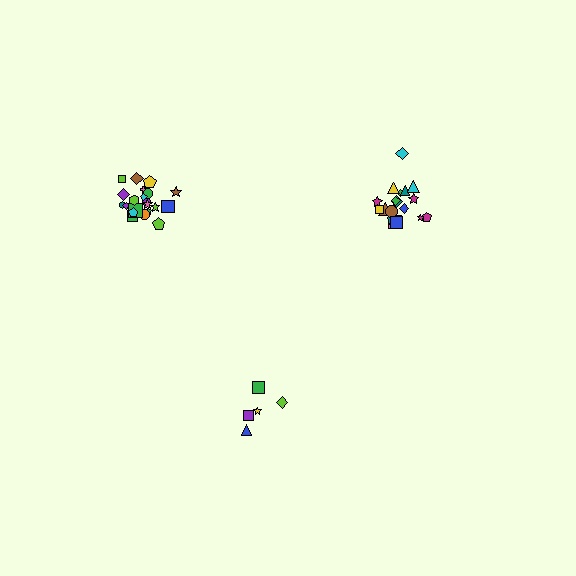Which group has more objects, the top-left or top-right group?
The top-left group.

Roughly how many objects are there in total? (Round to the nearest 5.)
Roughly 45 objects in total.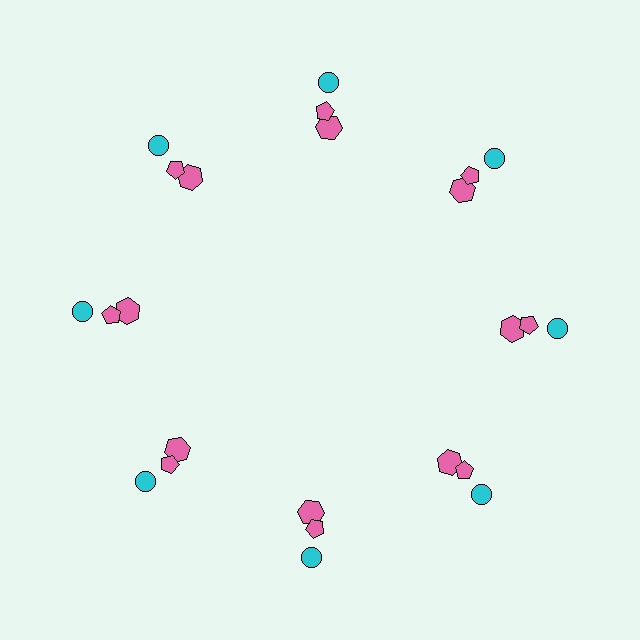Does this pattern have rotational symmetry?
Yes, this pattern has 8-fold rotational symmetry. It looks the same after rotating 45 degrees around the center.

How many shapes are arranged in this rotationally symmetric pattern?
There are 24 shapes, arranged in 8 groups of 3.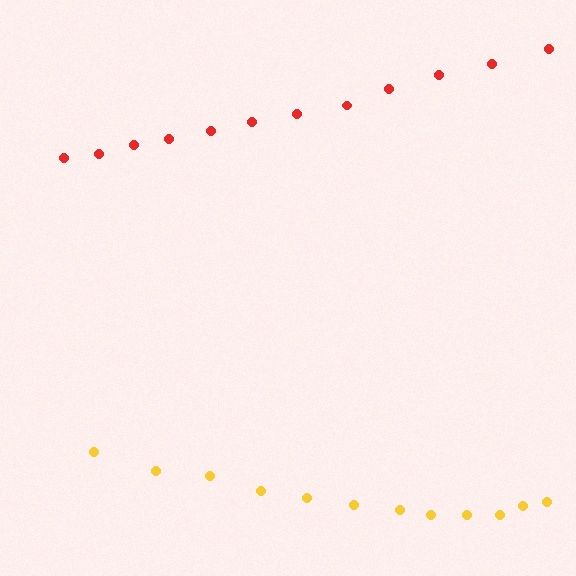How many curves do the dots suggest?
There are 2 distinct paths.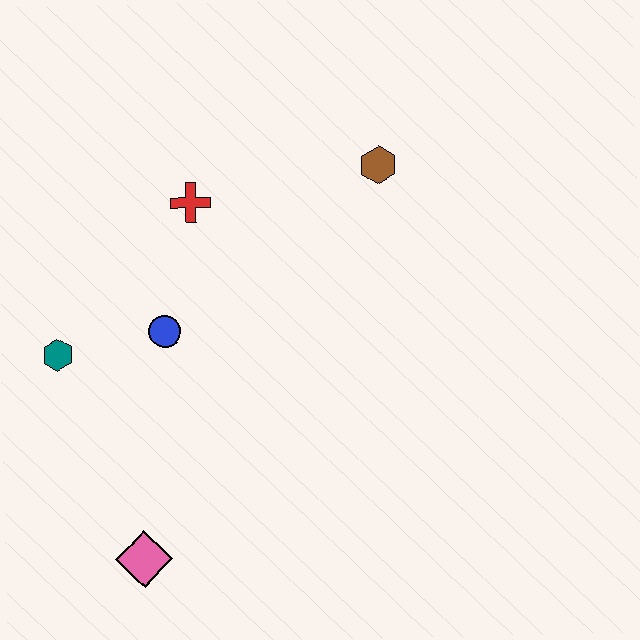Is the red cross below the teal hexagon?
No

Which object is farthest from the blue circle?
The brown hexagon is farthest from the blue circle.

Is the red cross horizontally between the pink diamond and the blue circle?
No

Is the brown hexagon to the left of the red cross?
No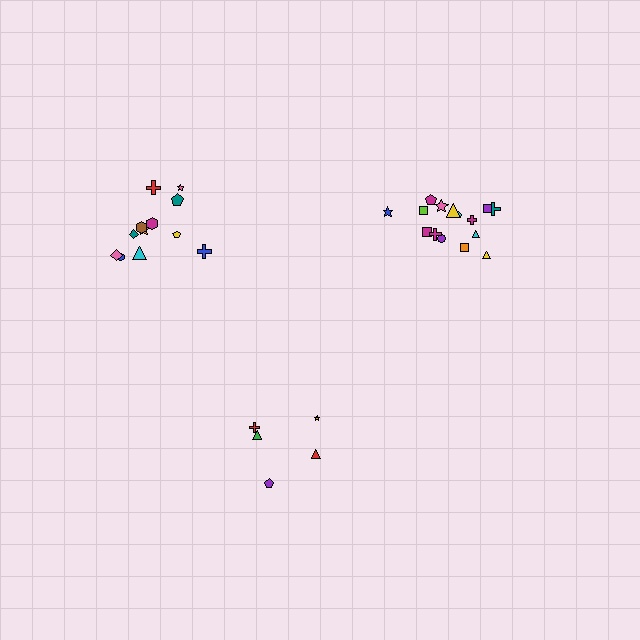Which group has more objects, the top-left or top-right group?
The top-right group.